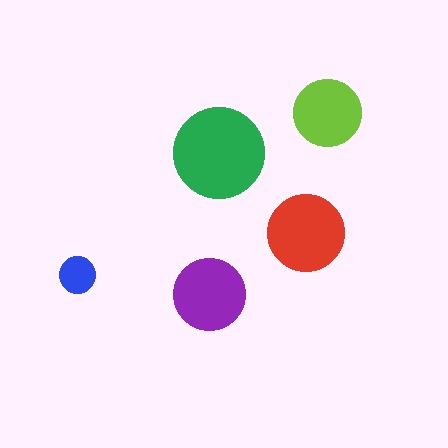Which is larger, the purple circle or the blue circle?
The purple one.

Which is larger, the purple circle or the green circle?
The green one.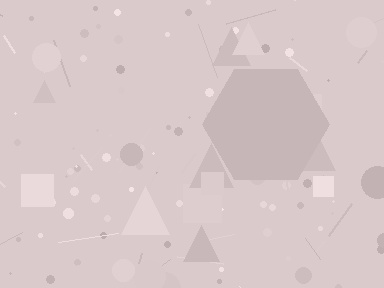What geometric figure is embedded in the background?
A hexagon is embedded in the background.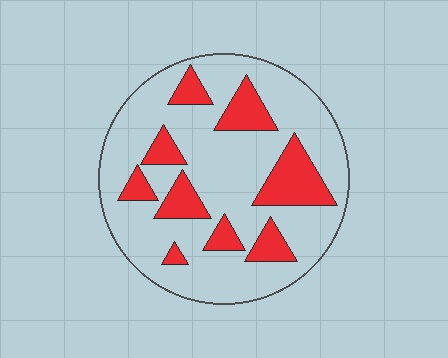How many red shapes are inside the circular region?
9.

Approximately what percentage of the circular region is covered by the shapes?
Approximately 25%.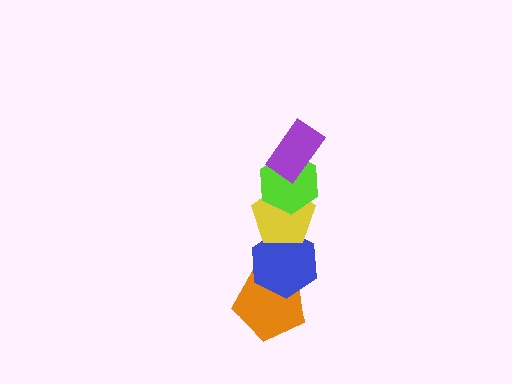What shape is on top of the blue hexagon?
The yellow pentagon is on top of the blue hexagon.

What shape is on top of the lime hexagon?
The purple rectangle is on top of the lime hexagon.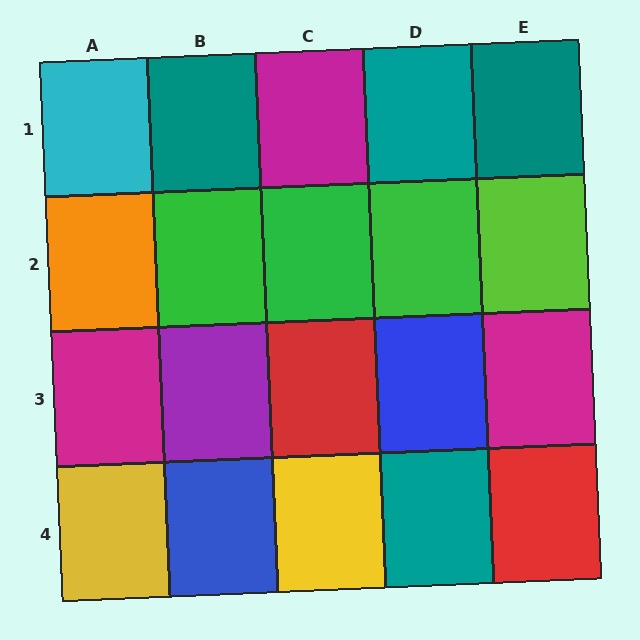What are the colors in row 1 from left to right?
Cyan, teal, magenta, teal, teal.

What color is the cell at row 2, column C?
Green.